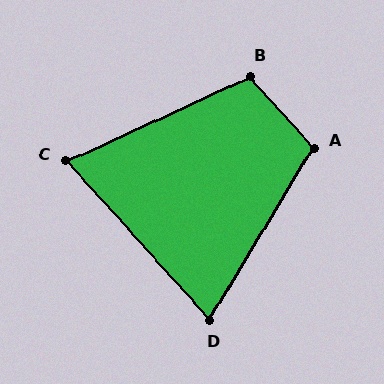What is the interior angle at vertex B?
Approximately 107 degrees (obtuse).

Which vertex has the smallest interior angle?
C, at approximately 73 degrees.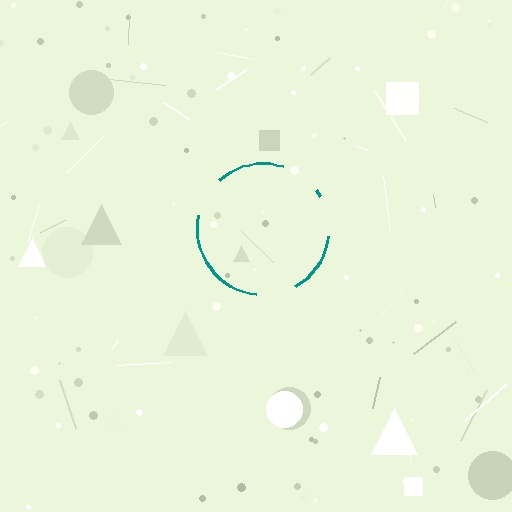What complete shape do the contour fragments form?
The contour fragments form a circle.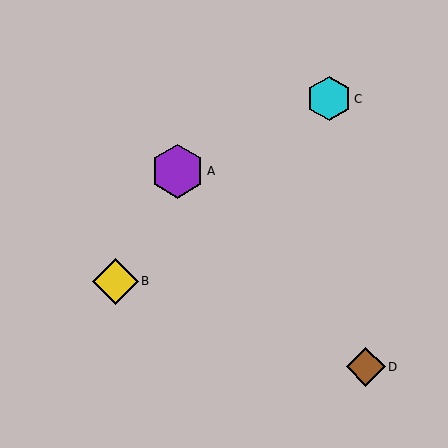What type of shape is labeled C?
Shape C is a cyan hexagon.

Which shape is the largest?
The purple hexagon (labeled A) is the largest.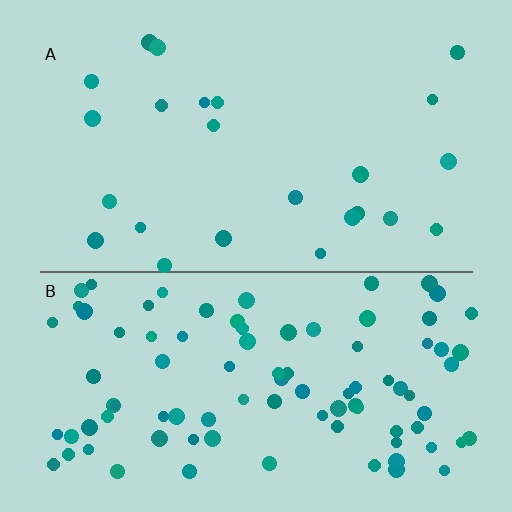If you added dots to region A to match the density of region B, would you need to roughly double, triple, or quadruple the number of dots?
Approximately quadruple.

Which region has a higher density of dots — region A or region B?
B (the bottom).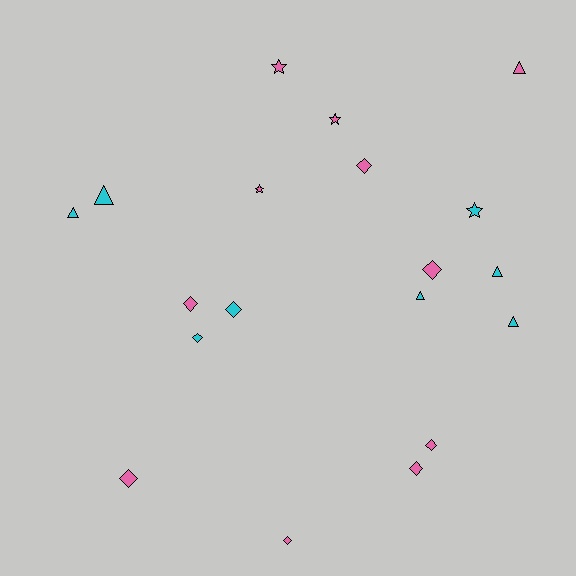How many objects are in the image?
There are 19 objects.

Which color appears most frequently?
Pink, with 11 objects.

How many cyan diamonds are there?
There are 2 cyan diamonds.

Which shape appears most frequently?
Diamond, with 9 objects.